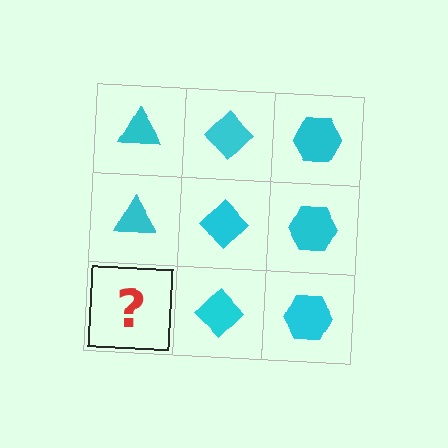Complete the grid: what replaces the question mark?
The question mark should be replaced with a cyan triangle.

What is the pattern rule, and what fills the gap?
The rule is that each column has a consistent shape. The gap should be filled with a cyan triangle.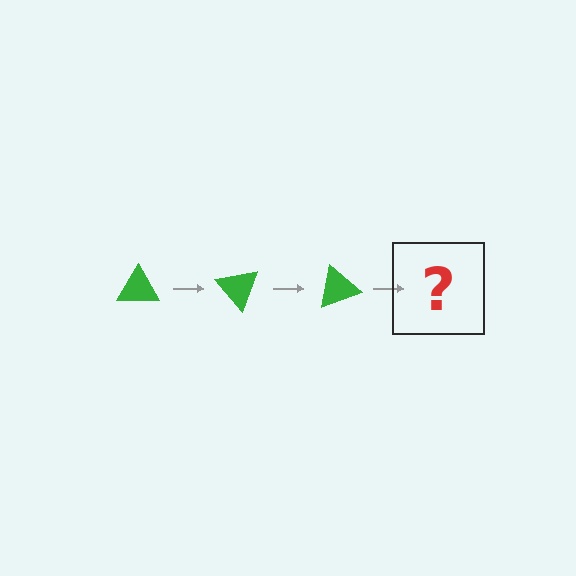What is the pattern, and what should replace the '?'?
The pattern is that the triangle rotates 50 degrees each step. The '?' should be a green triangle rotated 150 degrees.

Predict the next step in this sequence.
The next step is a green triangle rotated 150 degrees.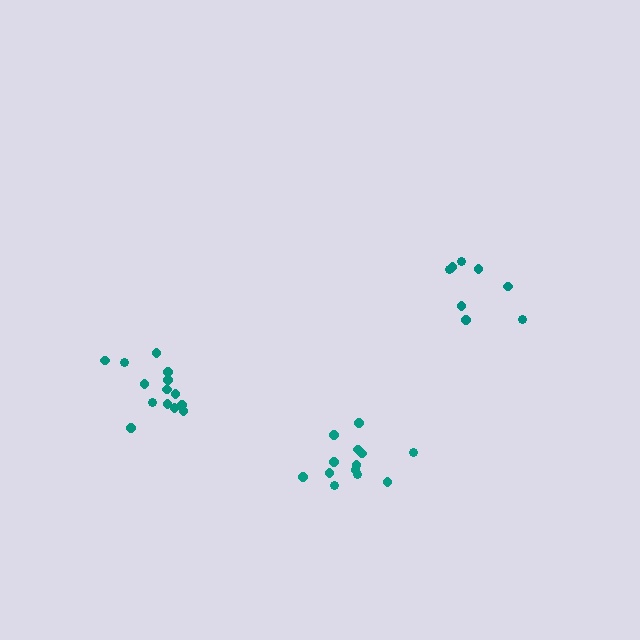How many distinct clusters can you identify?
There are 3 distinct clusters.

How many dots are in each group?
Group 1: 13 dots, Group 2: 8 dots, Group 3: 14 dots (35 total).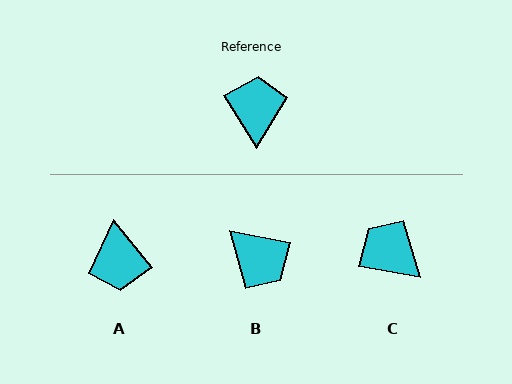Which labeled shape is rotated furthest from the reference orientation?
A, about 173 degrees away.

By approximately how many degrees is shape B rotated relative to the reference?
Approximately 132 degrees clockwise.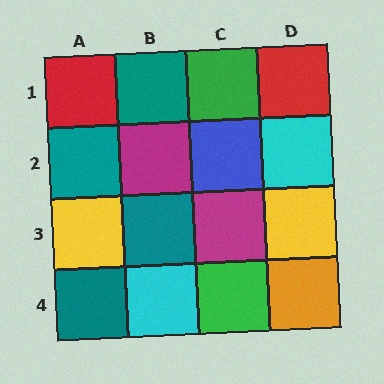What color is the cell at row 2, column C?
Blue.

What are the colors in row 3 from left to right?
Yellow, teal, magenta, yellow.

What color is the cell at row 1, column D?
Red.